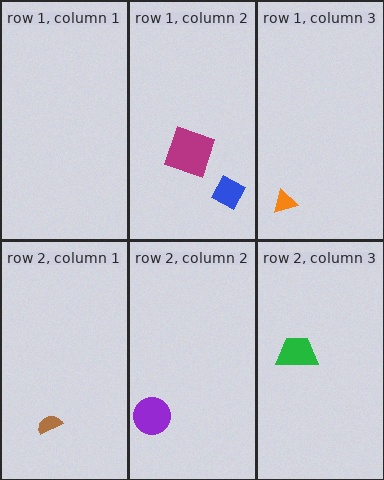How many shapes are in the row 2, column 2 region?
1.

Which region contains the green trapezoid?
The row 2, column 3 region.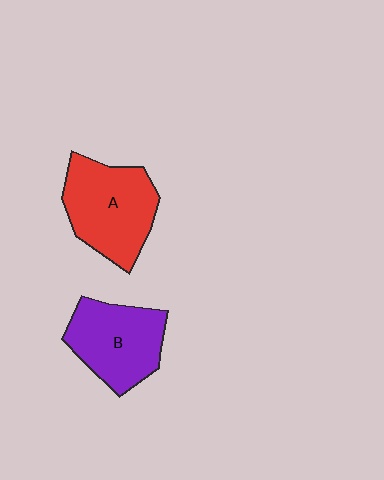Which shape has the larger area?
Shape A (red).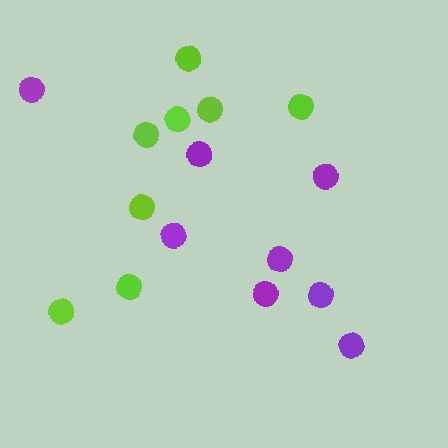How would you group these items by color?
There are 2 groups: one group of lime circles (8) and one group of purple circles (8).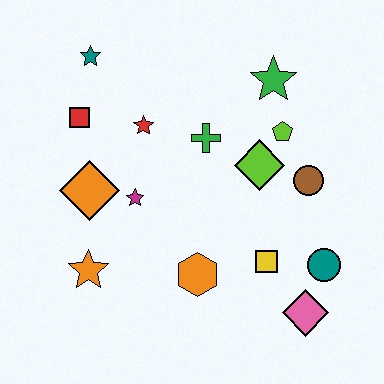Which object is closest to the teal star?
The red square is closest to the teal star.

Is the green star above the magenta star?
Yes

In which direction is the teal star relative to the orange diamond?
The teal star is above the orange diamond.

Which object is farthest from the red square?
The pink diamond is farthest from the red square.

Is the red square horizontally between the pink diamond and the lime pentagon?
No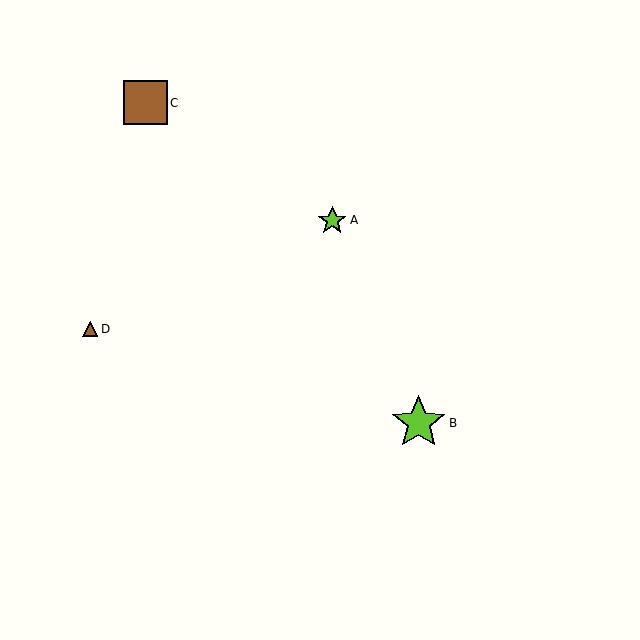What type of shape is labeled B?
Shape B is a lime star.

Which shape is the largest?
The lime star (labeled B) is the largest.